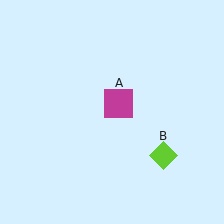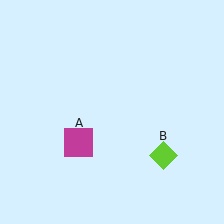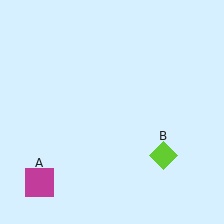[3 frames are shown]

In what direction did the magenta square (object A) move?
The magenta square (object A) moved down and to the left.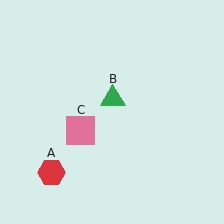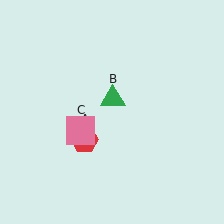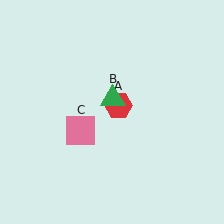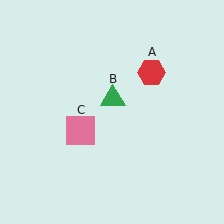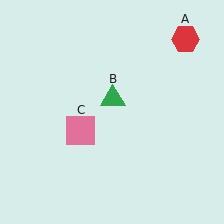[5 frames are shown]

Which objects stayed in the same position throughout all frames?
Green triangle (object B) and pink square (object C) remained stationary.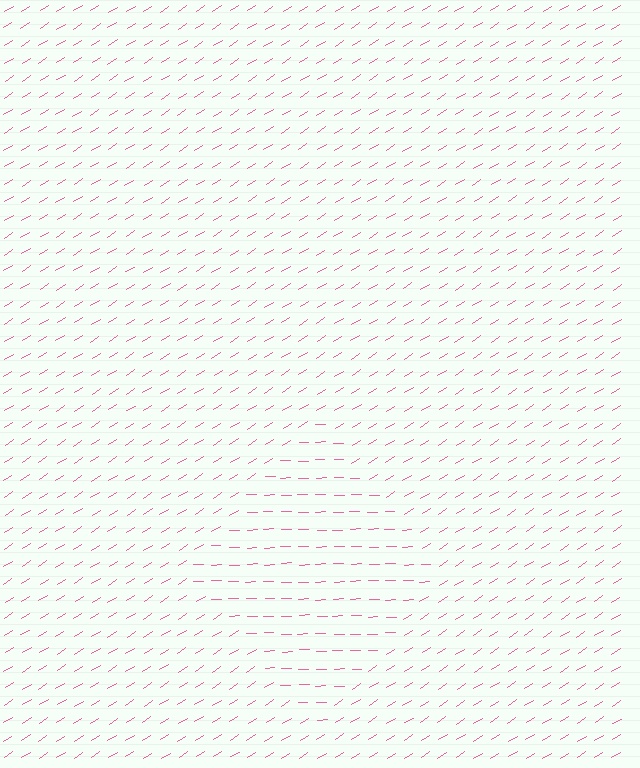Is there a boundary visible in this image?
Yes, there is a texture boundary formed by a change in line orientation.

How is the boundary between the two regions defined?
The boundary is defined purely by a change in line orientation (approximately 30 degrees difference). All lines are the same color and thickness.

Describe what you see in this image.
The image is filled with small pink line segments. A diamond region in the image has lines oriented differently from the surrounding lines, creating a visible texture boundary.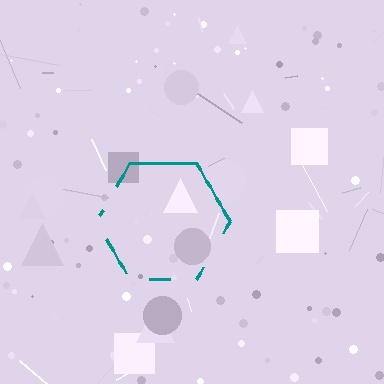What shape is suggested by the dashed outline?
The dashed outline suggests a hexagon.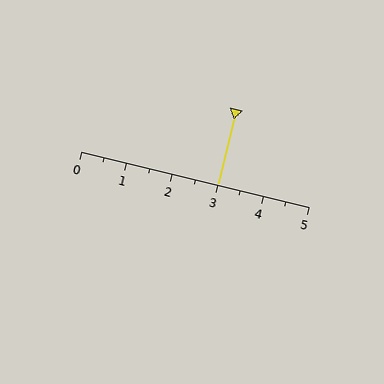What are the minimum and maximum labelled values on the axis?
The axis runs from 0 to 5.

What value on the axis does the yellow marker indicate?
The marker indicates approximately 3.